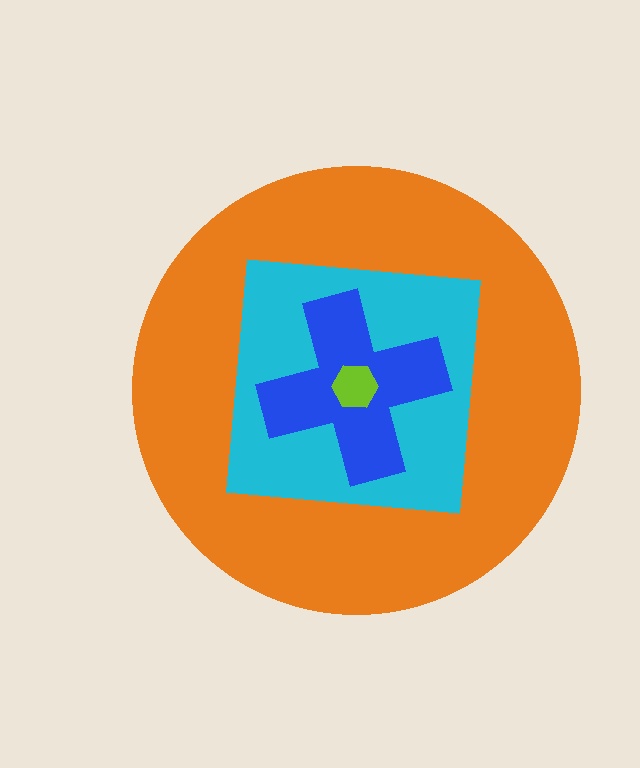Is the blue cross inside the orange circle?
Yes.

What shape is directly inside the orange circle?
The cyan square.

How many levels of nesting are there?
4.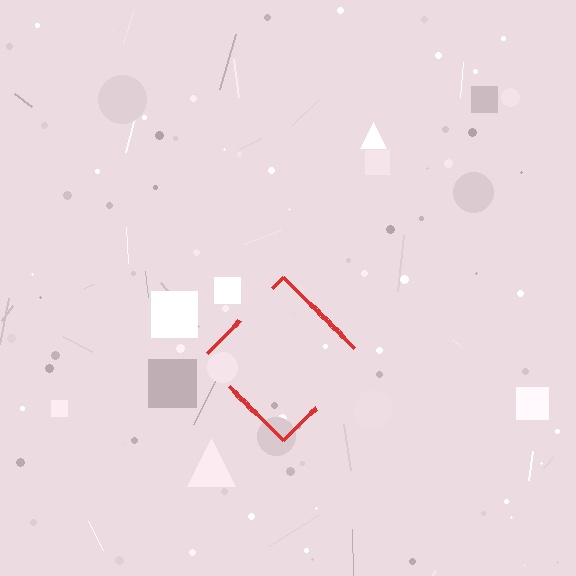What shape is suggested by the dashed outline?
The dashed outline suggests a diamond.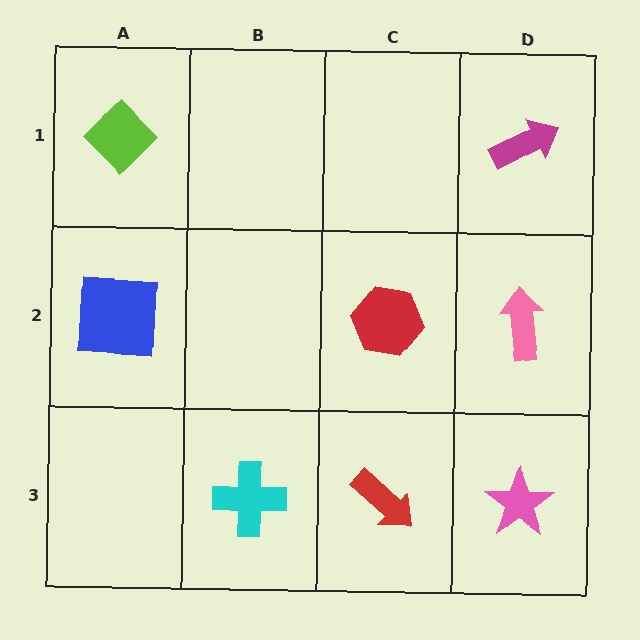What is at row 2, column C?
A red hexagon.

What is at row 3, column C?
A red arrow.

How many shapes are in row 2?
3 shapes.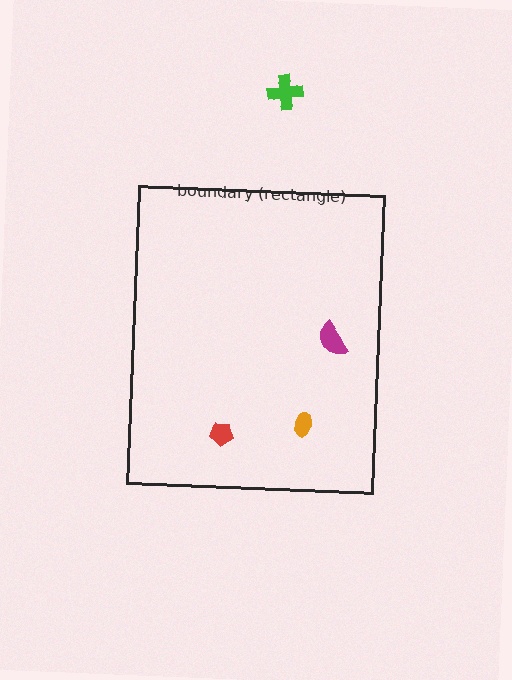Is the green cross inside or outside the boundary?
Outside.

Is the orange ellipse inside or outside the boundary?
Inside.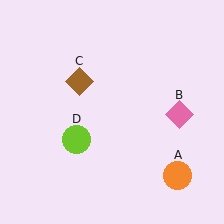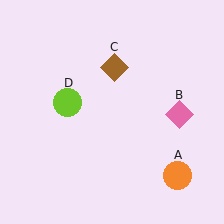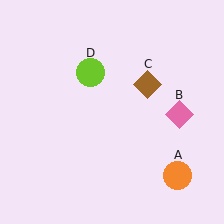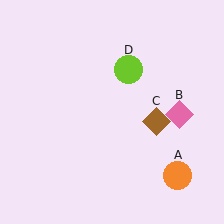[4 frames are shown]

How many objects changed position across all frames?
2 objects changed position: brown diamond (object C), lime circle (object D).